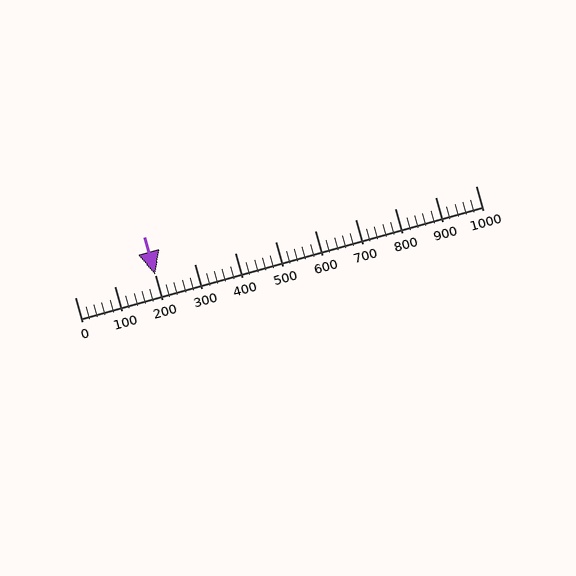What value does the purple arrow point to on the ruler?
The purple arrow points to approximately 200.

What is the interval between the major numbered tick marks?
The major tick marks are spaced 100 units apart.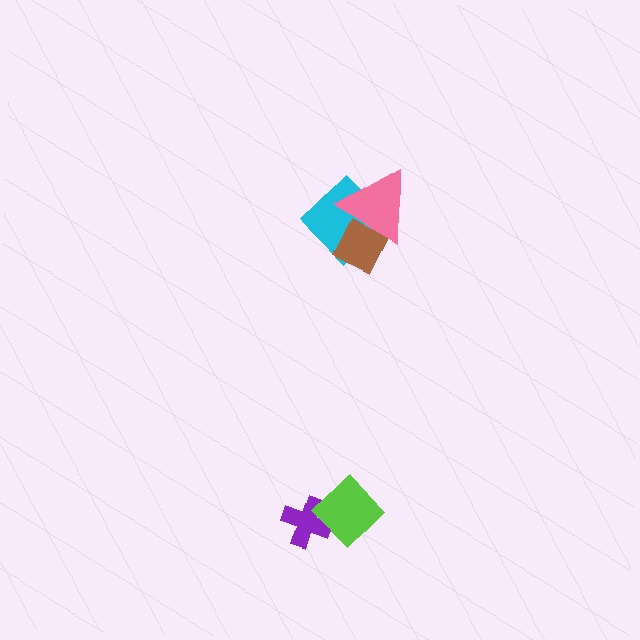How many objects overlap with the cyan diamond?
2 objects overlap with the cyan diamond.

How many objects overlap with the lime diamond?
1 object overlaps with the lime diamond.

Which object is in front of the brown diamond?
The pink triangle is in front of the brown diamond.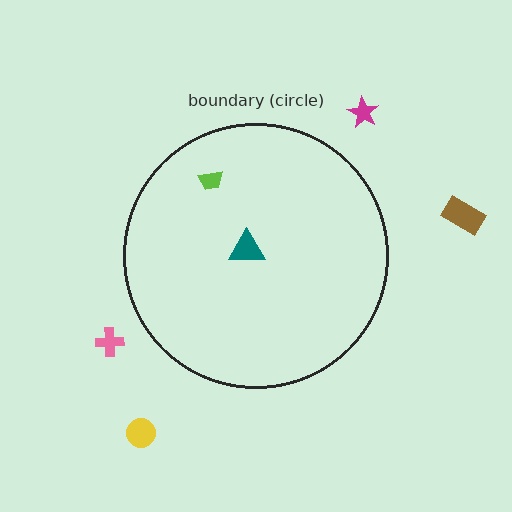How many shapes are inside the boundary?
2 inside, 4 outside.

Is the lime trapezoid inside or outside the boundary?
Inside.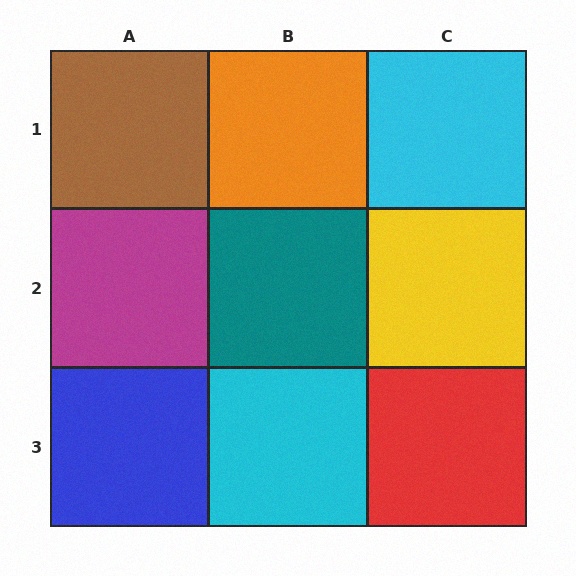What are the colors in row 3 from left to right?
Blue, cyan, red.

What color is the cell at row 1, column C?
Cyan.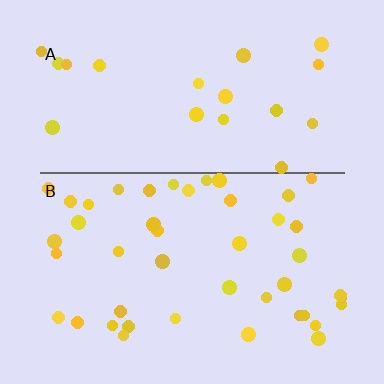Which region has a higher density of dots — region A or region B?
B (the bottom).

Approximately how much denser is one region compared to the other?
Approximately 2.1× — region B over region A.